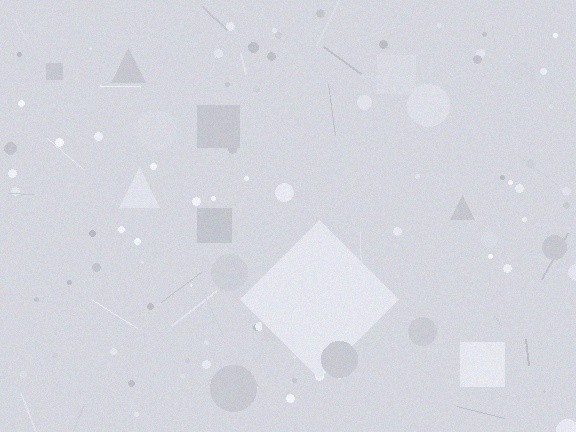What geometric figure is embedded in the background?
A diamond is embedded in the background.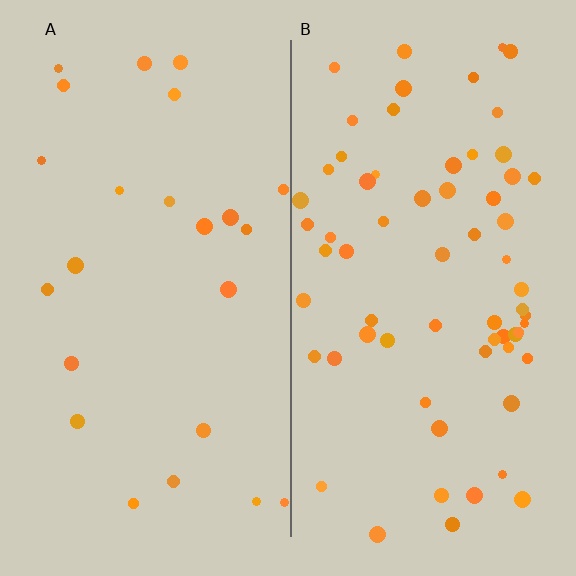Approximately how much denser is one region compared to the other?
Approximately 2.8× — region B over region A.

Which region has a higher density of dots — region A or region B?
B (the right).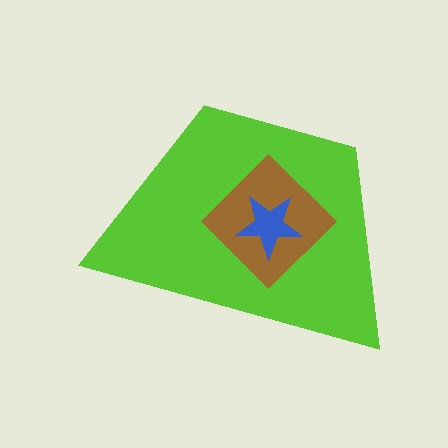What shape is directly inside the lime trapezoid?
The brown diamond.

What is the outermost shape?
The lime trapezoid.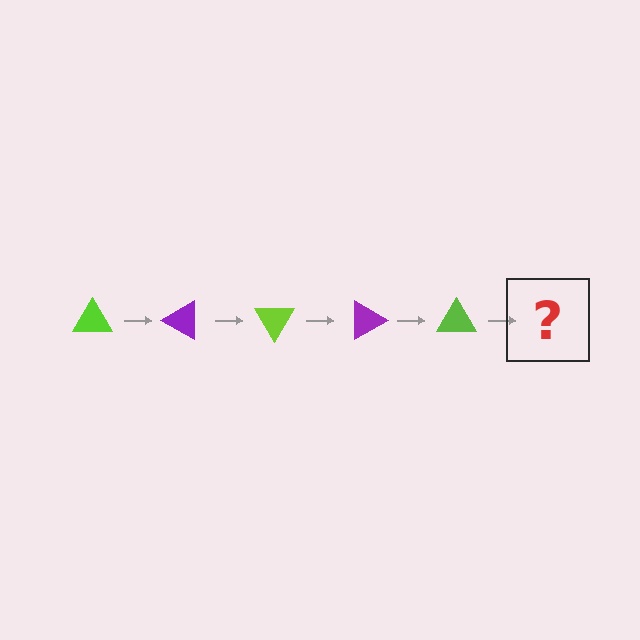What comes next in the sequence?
The next element should be a purple triangle, rotated 150 degrees from the start.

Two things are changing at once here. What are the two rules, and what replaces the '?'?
The two rules are that it rotates 30 degrees each step and the color cycles through lime and purple. The '?' should be a purple triangle, rotated 150 degrees from the start.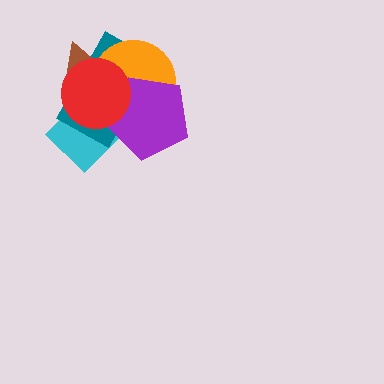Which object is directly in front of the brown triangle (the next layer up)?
The orange circle is directly in front of the brown triangle.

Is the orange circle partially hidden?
Yes, it is partially covered by another shape.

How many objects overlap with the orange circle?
4 objects overlap with the orange circle.